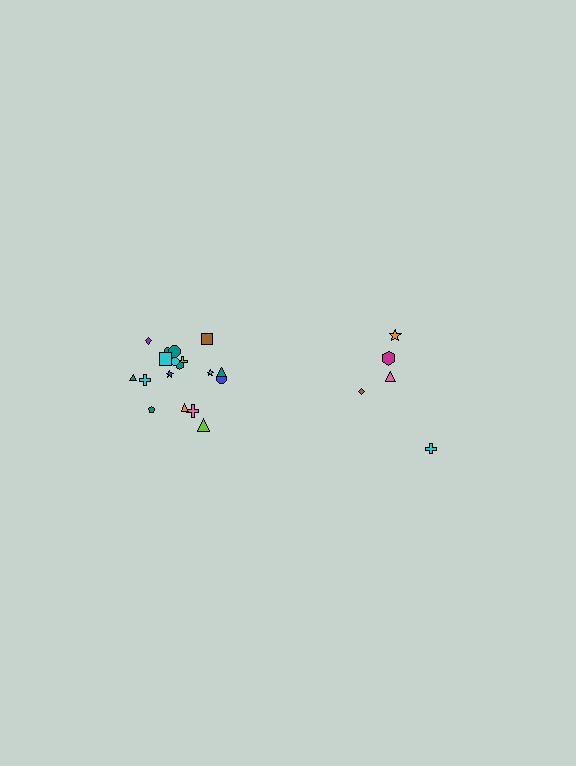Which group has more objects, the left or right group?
The left group.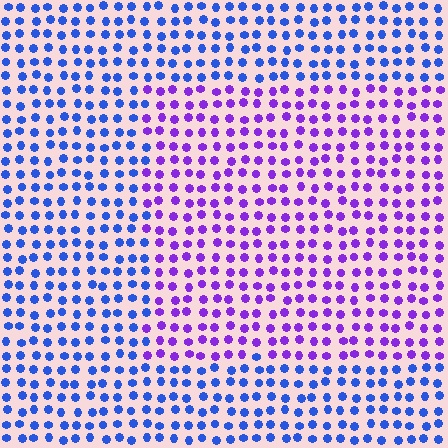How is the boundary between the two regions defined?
The boundary is defined purely by a slight shift in hue (about 47 degrees). Spacing, size, and orientation are identical on both sides.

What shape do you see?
I see a rectangle.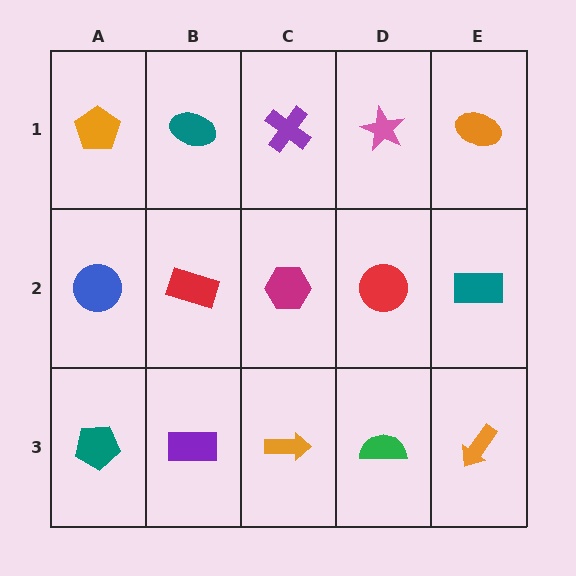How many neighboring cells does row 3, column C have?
3.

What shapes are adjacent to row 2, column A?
An orange pentagon (row 1, column A), a teal pentagon (row 3, column A), a red rectangle (row 2, column B).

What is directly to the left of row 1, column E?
A pink star.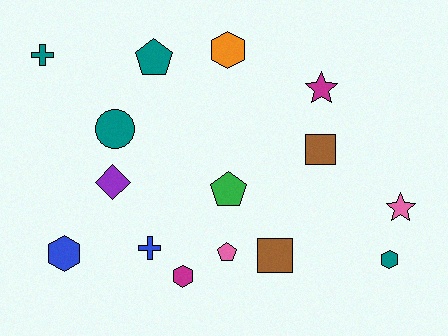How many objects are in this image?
There are 15 objects.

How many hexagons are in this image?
There are 4 hexagons.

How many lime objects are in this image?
There are no lime objects.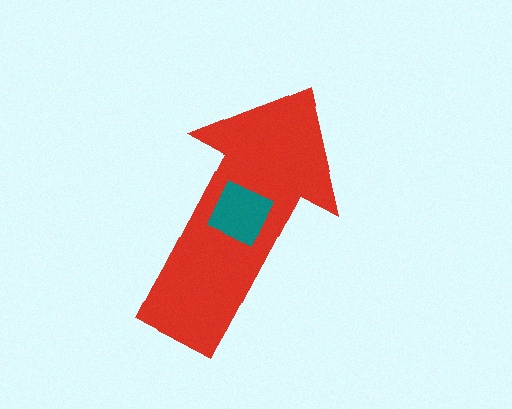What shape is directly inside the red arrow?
The teal diamond.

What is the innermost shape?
The teal diamond.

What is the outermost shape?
The red arrow.